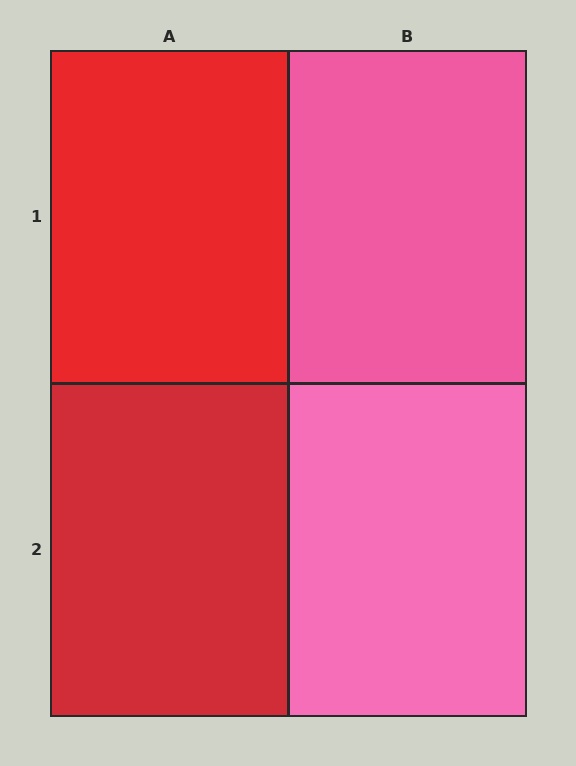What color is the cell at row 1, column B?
Pink.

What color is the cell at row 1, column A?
Red.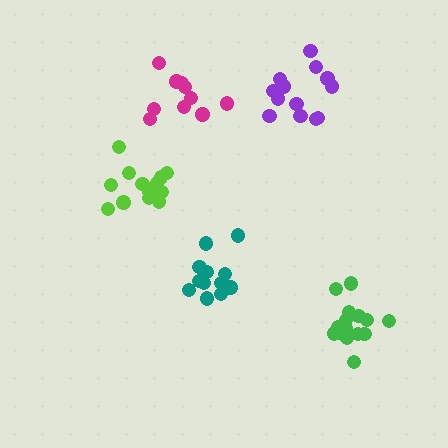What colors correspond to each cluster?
The clusters are colored: lime, purple, teal, magenta, green.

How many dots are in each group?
Group 1: 13 dots, Group 2: 13 dots, Group 3: 13 dots, Group 4: 10 dots, Group 5: 15 dots (64 total).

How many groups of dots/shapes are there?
There are 5 groups.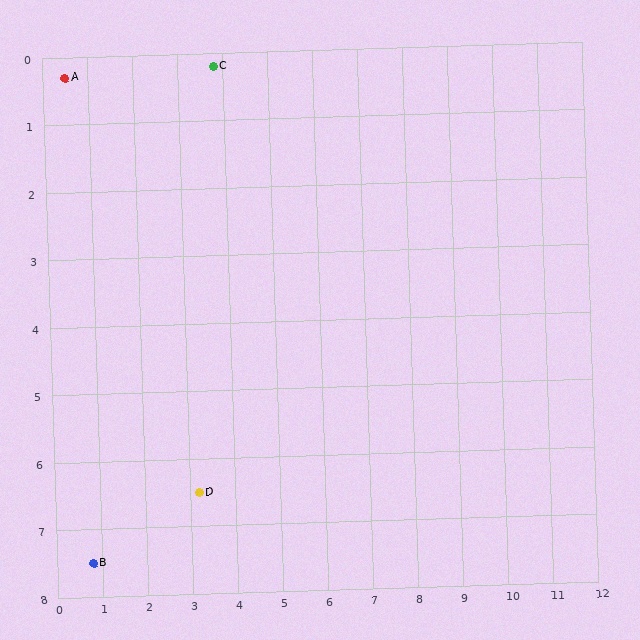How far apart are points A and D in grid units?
Points A and D are about 6.8 grid units apart.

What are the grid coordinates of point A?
Point A is at approximately (0.5, 0.3).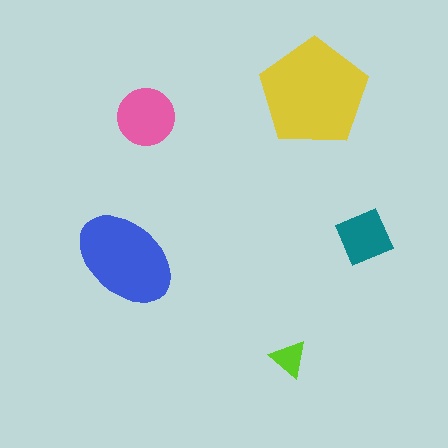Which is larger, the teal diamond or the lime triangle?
The teal diamond.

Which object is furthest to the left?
The blue ellipse is leftmost.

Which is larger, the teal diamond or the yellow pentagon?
The yellow pentagon.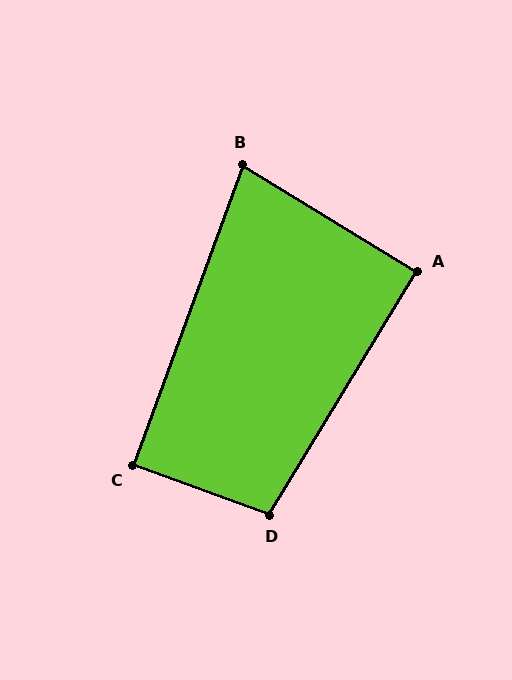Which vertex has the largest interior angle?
D, at approximately 101 degrees.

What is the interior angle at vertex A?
Approximately 90 degrees (approximately right).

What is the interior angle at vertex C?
Approximately 90 degrees (approximately right).